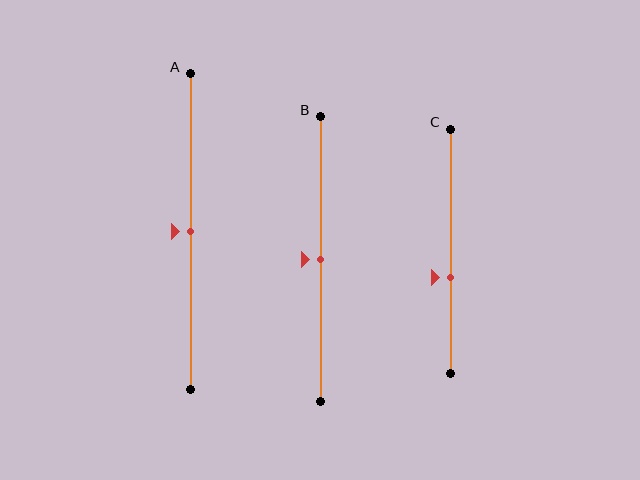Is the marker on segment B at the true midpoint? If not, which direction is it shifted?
Yes, the marker on segment B is at the true midpoint.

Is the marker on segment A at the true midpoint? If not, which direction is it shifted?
Yes, the marker on segment A is at the true midpoint.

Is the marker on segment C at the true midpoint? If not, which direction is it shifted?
No, the marker on segment C is shifted downward by about 11% of the segment length.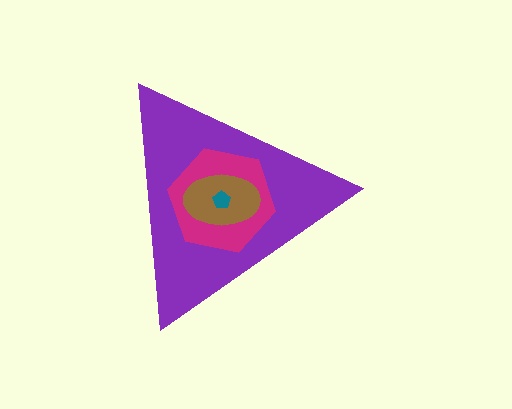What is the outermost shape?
The purple triangle.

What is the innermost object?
The teal pentagon.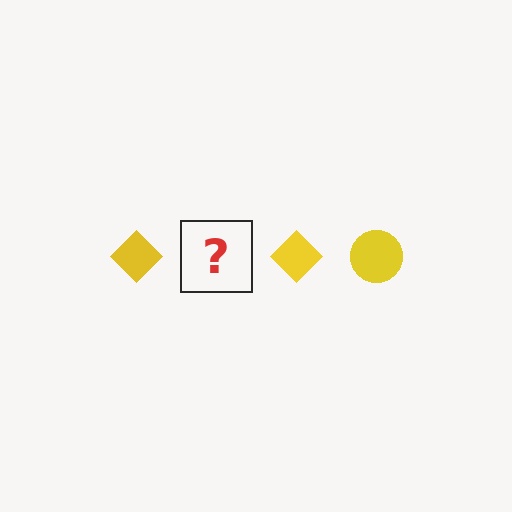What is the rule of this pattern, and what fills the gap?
The rule is that the pattern cycles through diamond, circle shapes in yellow. The gap should be filled with a yellow circle.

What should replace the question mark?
The question mark should be replaced with a yellow circle.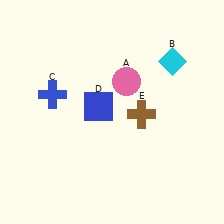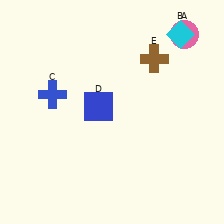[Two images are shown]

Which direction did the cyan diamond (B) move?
The cyan diamond (B) moved up.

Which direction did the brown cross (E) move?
The brown cross (E) moved up.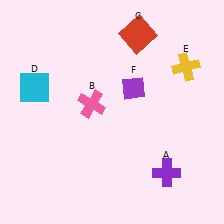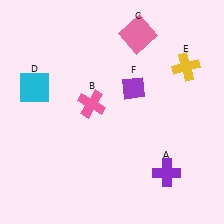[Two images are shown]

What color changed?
The square (C) changed from red in Image 1 to pink in Image 2.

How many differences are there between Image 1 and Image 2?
There is 1 difference between the two images.